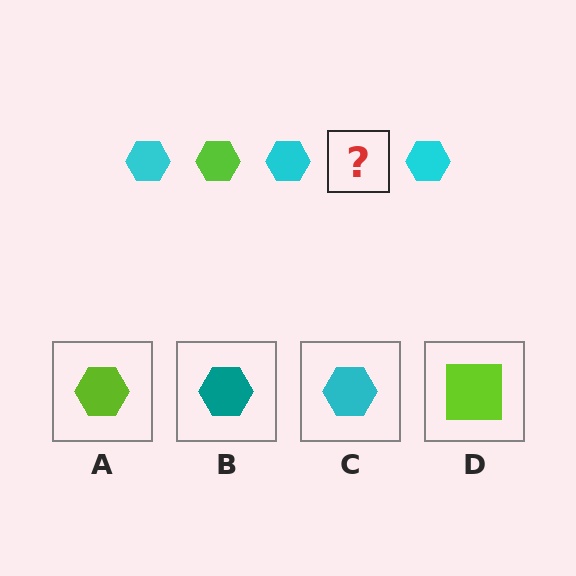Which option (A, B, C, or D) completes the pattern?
A.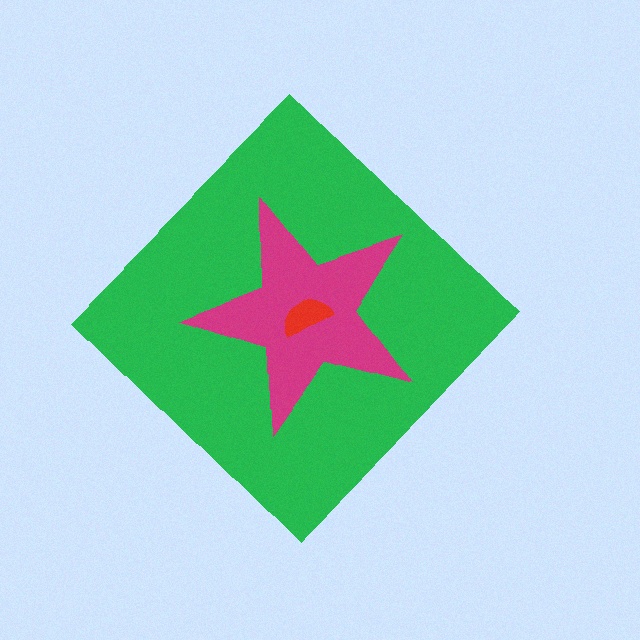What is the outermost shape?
The green diamond.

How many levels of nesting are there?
3.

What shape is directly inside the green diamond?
The magenta star.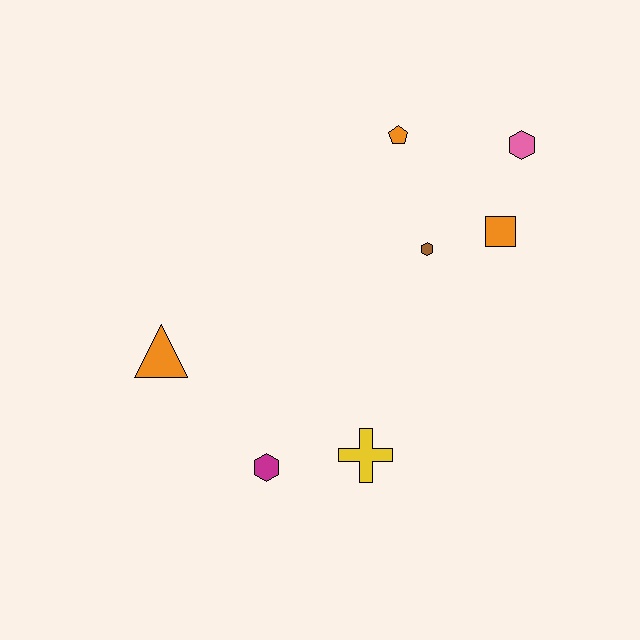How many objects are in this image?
There are 7 objects.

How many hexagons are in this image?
There are 3 hexagons.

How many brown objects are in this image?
There is 1 brown object.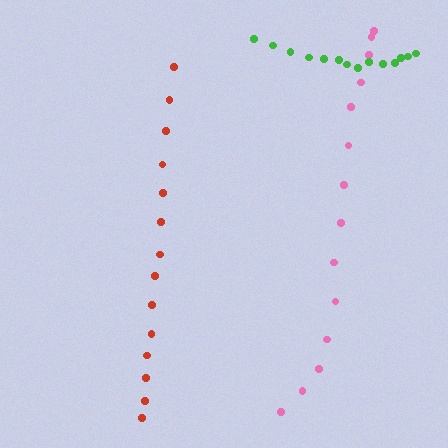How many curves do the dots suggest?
There are 3 distinct paths.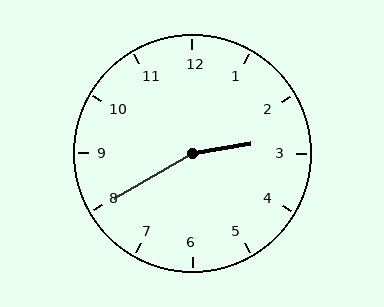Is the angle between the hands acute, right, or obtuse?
It is obtuse.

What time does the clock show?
2:40.